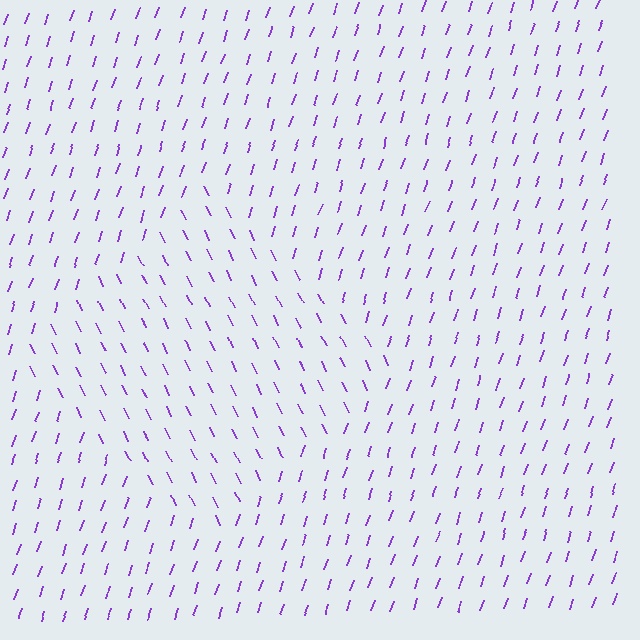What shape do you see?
I see a diamond.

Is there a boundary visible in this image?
Yes, there is a texture boundary formed by a change in line orientation.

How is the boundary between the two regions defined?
The boundary is defined purely by a change in line orientation (approximately 45 degrees difference). All lines are the same color and thickness.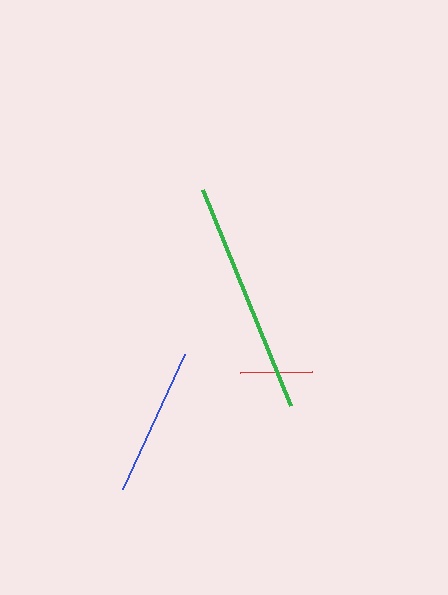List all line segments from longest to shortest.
From longest to shortest: green, blue, red.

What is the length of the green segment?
The green segment is approximately 233 pixels long.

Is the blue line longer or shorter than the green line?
The green line is longer than the blue line.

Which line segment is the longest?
The green line is the longest at approximately 233 pixels.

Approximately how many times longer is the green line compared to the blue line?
The green line is approximately 1.6 times the length of the blue line.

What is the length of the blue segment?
The blue segment is approximately 149 pixels long.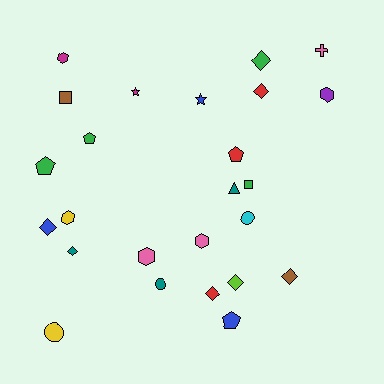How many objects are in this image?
There are 25 objects.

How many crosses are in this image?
There is 1 cross.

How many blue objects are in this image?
There are 3 blue objects.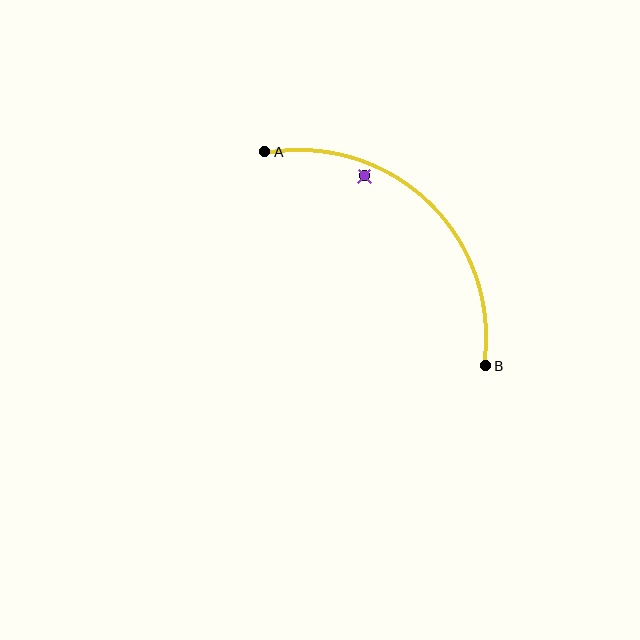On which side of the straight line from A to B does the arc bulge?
The arc bulges above and to the right of the straight line connecting A and B.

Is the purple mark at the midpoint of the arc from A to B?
No — the purple mark does not lie on the arc at all. It sits slightly inside the curve.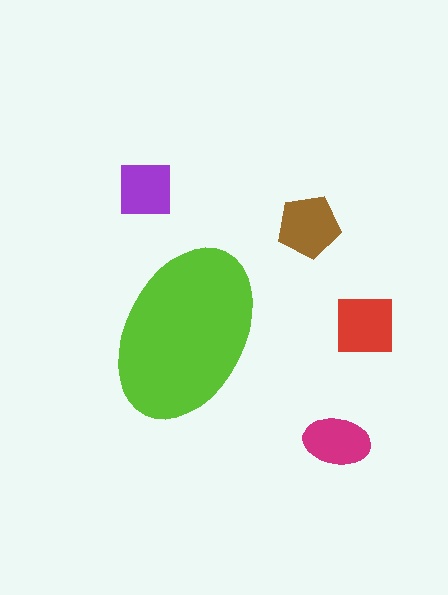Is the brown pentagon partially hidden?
No, the brown pentagon is fully visible.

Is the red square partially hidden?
No, the red square is fully visible.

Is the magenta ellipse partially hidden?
No, the magenta ellipse is fully visible.